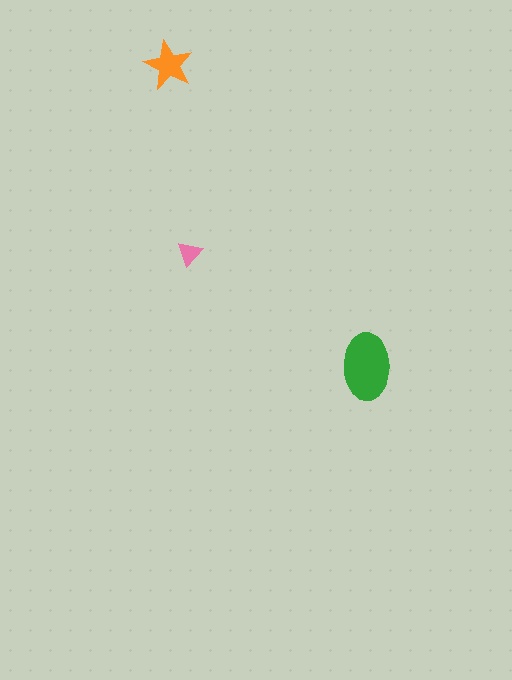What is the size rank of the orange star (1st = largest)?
2nd.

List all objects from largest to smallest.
The green ellipse, the orange star, the pink triangle.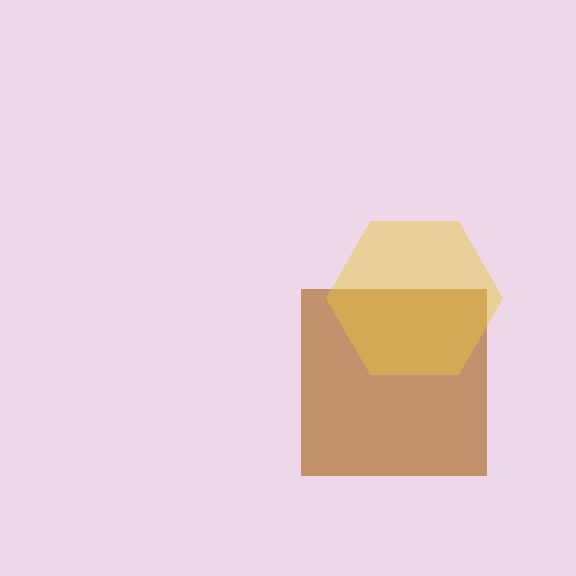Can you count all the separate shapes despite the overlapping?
Yes, there are 2 separate shapes.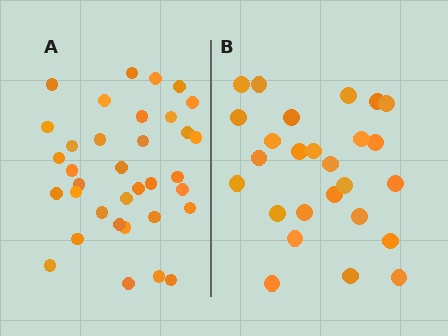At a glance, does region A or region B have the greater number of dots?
Region A (the left region) has more dots.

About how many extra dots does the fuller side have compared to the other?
Region A has roughly 8 or so more dots than region B.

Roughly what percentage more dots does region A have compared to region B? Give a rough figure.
About 35% more.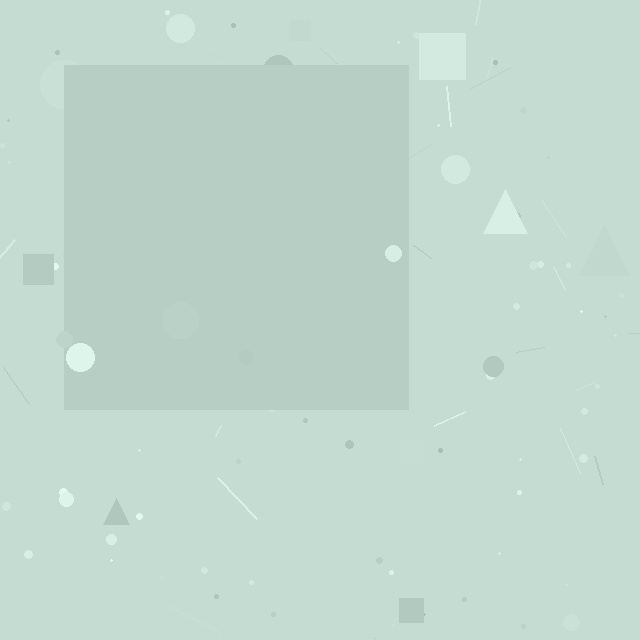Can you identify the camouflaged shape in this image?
The camouflaged shape is a square.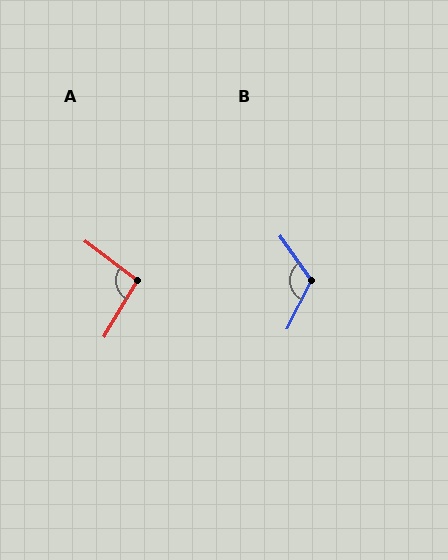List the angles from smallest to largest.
A (96°), B (118°).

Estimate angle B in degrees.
Approximately 118 degrees.